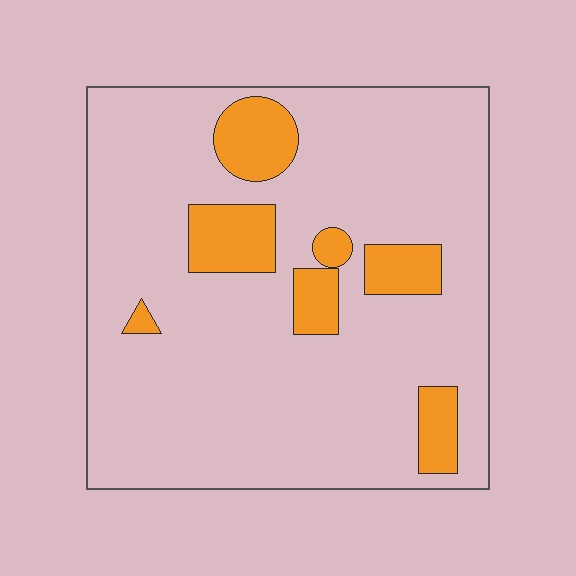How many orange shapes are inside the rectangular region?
7.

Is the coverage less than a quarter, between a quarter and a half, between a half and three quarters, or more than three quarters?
Less than a quarter.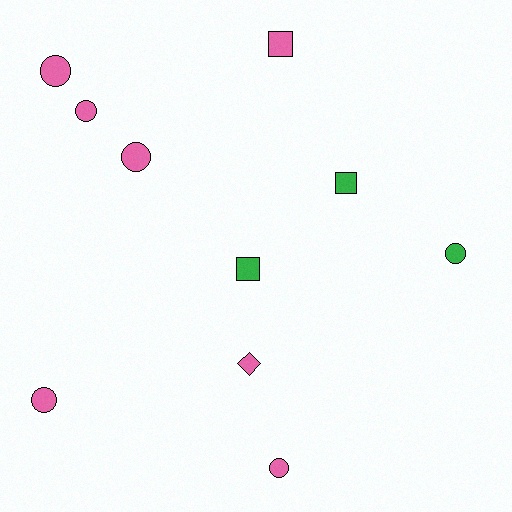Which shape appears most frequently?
Circle, with 6 objects.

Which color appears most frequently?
Pink, with 7 objects.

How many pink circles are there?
There are 5 pink circles.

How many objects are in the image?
There are 10 objects.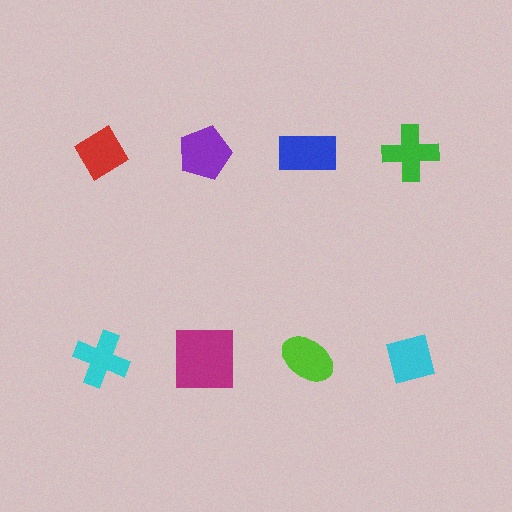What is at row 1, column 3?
A blue rectangle.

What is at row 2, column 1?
A cyan cross.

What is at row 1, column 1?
A red diamond.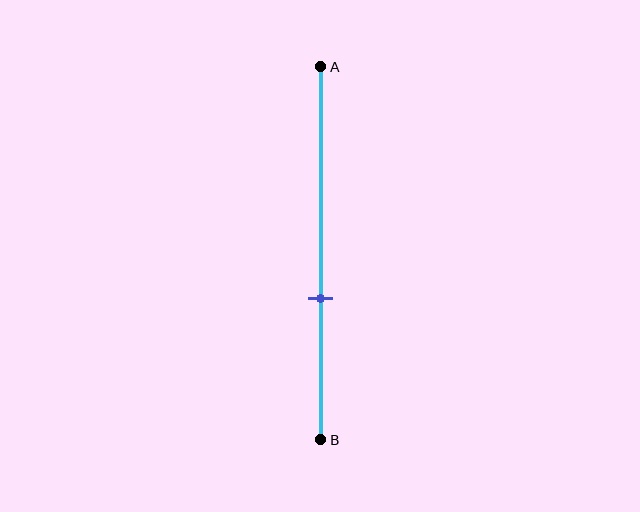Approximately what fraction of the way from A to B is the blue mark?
The blue mark is approximately 60% of the way from A to B.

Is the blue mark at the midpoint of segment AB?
No, the mark is at about 60% from A, not at the 50% midpoint.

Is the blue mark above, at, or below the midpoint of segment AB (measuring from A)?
The blue mark is below the midpoint of segment AB.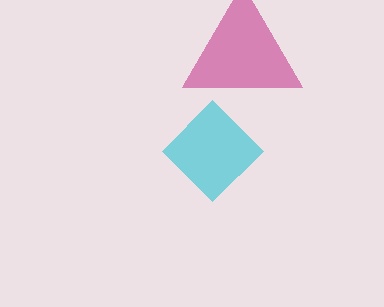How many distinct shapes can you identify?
There are 2 distinct shapes: a magenta triangle, a cyan diamond.